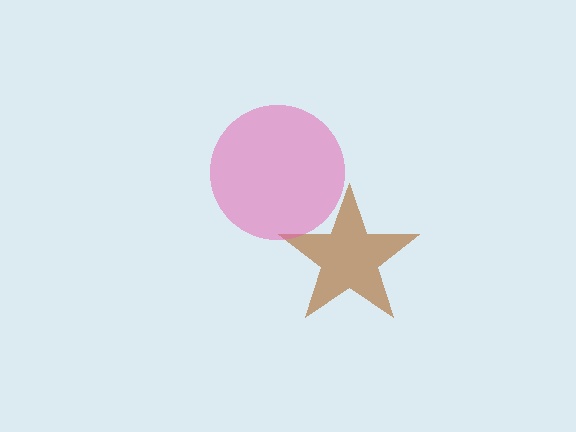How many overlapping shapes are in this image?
There are 2 overlapping shapes in the image.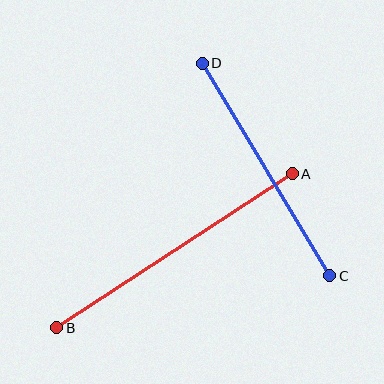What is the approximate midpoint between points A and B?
The midpoint is at approximately (175, 251) pixels.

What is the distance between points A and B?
The distance is approximately 281 pixels.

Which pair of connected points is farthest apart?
Points A and B are farthest apart.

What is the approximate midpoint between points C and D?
The midpoint is at approximately (266, 170) pixels.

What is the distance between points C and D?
The distance is approximately 248 pixels.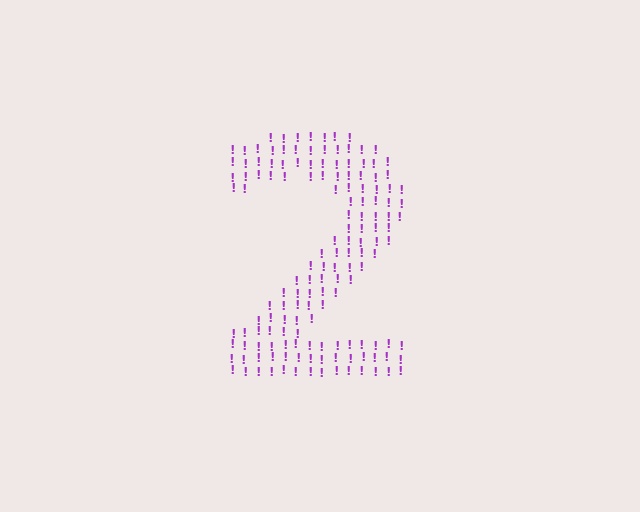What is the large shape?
The large shape is the digit 2.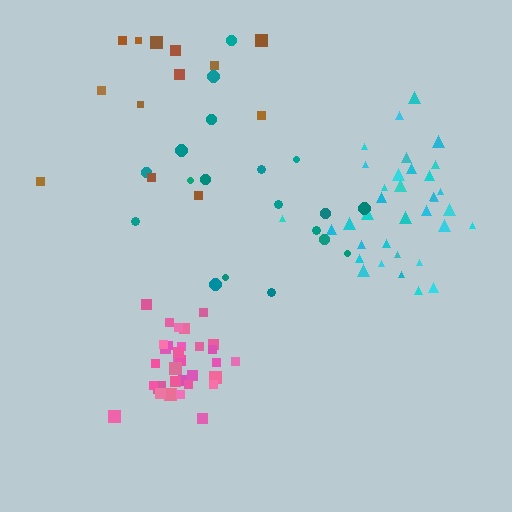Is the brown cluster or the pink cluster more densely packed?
Pink.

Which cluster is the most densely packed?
Pink.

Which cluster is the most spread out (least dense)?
Brown.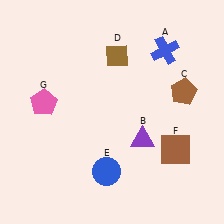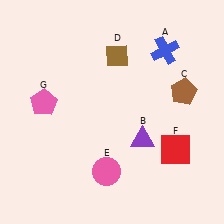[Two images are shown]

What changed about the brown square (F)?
In Image 1, F is brown. In Image 2, it changed to red.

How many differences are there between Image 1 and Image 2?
There are 2 differences between the two images.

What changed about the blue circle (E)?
In Image 1, E is blue. In Image 2, it changed to pink.